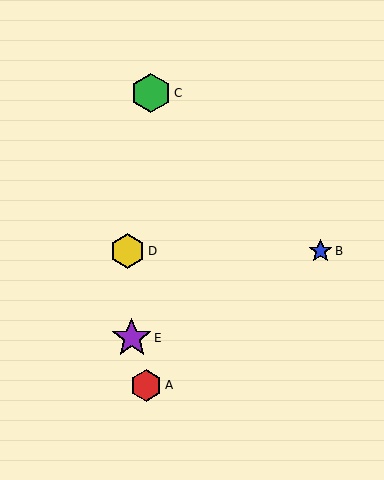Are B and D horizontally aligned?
Yes, both are at y≈251.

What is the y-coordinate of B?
Object B is at y≈251.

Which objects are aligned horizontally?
Objects B, D are aligned horizontally.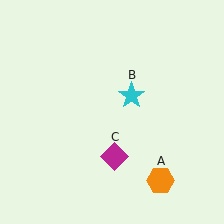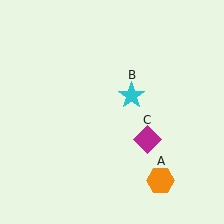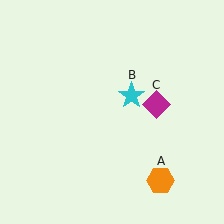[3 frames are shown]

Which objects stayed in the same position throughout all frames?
Orange hexagon (object A) and cyan star (object B) remained stationary.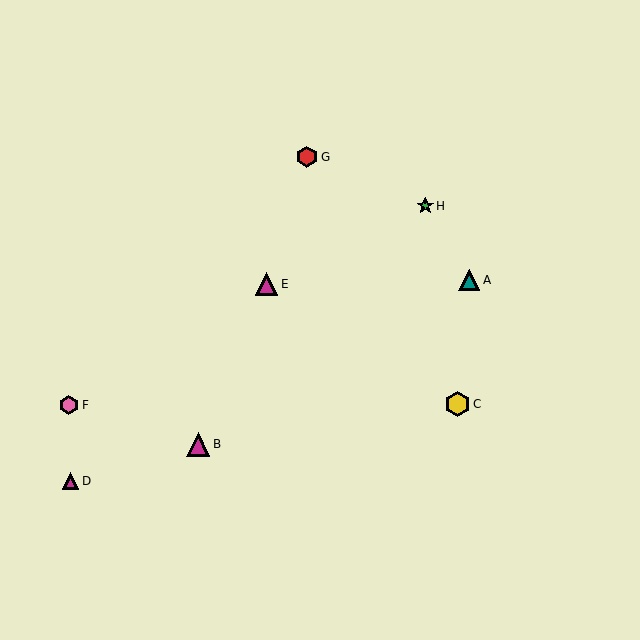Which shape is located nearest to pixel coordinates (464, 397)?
The yellow hexagon (labeled C) at (458, 404) is nearest to that location.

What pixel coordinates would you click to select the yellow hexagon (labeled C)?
Click at (458, 404) to select the yellow hexagon C.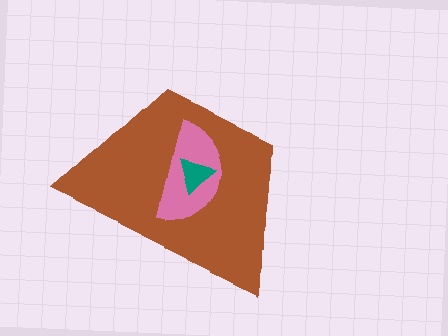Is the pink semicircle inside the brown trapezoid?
Yes.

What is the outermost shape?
The brown trapezoid.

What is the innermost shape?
The teal triangle.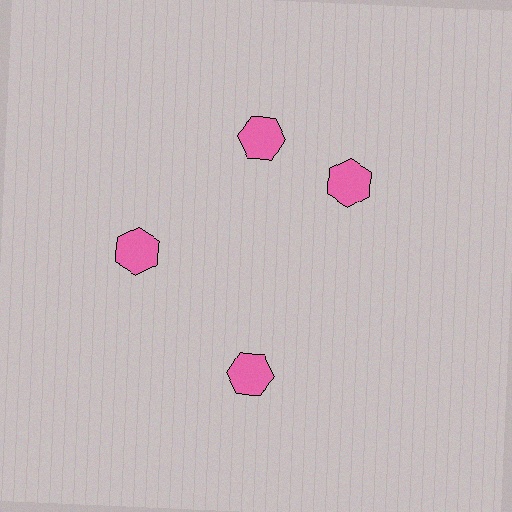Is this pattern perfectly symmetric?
No. The 4 pink hexagons are arranged in a ring, but one element near the 3 o'clock position is rotated out of alignment along the ring, breaking the 4-fold rotational symmetry.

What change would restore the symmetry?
The symmetry would be restored by rotating it back into even spacing with its neighbors so that all 4 hexagons sit at equal angles and equal distance from the center.